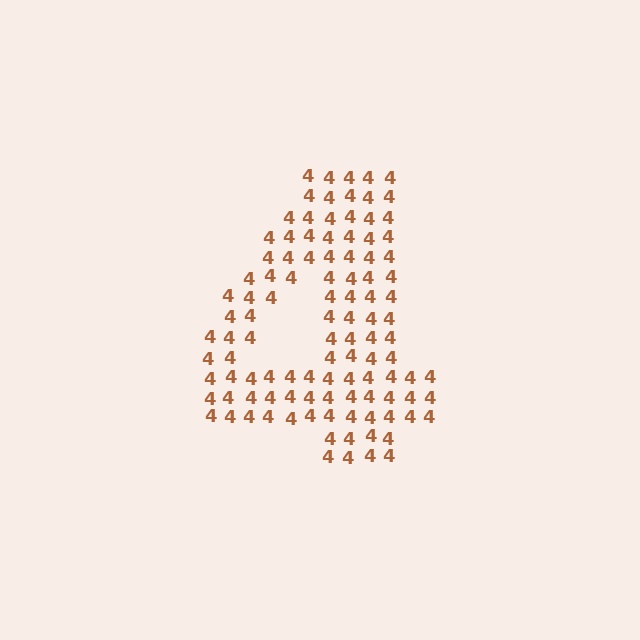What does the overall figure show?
The overall figure shows the digit 4.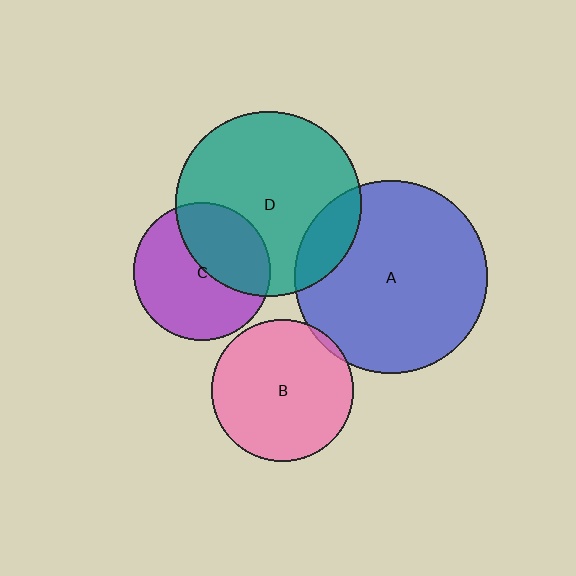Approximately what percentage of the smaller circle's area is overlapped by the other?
Approximately 5%.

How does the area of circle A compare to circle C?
Approximately 2.0 times.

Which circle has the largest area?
Circle A (blue).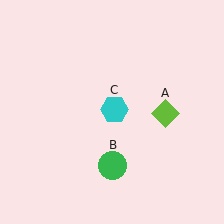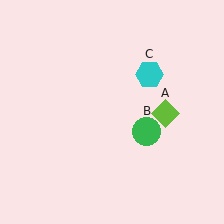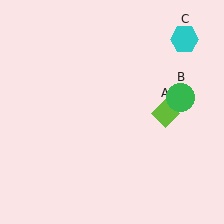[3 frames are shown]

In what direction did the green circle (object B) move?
The green circle (object B) moved up and to the right.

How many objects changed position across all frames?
2 objects changed position: green circle (object B), cyan hexagon (object C).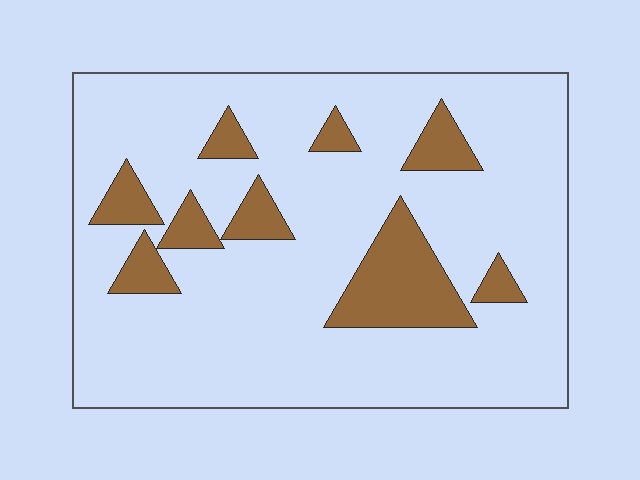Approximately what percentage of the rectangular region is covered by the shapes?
Approximately 15%.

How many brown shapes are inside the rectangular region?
9.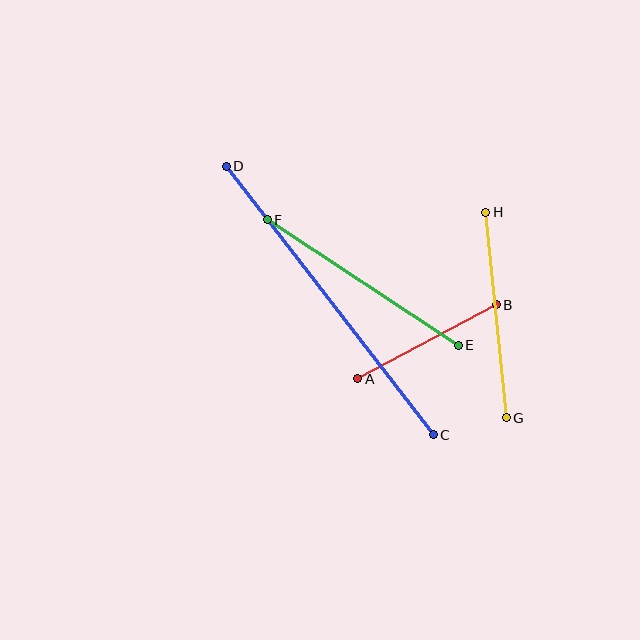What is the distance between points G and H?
The distance is approximately 207 pixels.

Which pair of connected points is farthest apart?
Points C and D are farthest apart.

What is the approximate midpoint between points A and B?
The midpoint is at approximately (427, 342) pixels.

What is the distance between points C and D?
The distance is approximately 339 pixels.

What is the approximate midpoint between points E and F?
The midpoint is at approximately (363, 283) pixels.